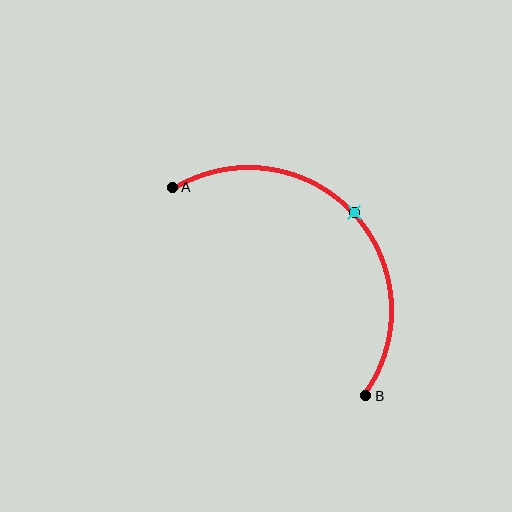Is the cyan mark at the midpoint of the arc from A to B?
Yes. The cyan mark lies on the arc at equal arc-length from both A and B — it is the arc midpoint.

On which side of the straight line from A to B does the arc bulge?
The arc bulges above and to the right of the straight line connecting A and B.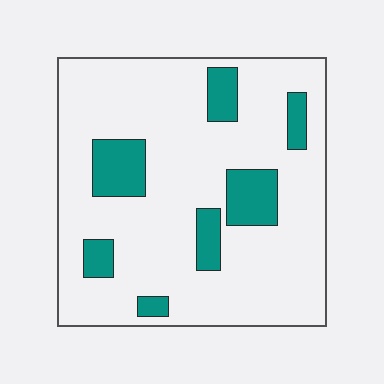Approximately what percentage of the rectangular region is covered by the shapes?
Approximately 15%.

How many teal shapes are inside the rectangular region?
7.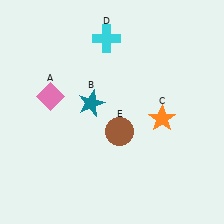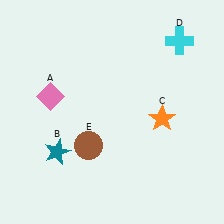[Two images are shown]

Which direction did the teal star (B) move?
The teal star (B) moved down.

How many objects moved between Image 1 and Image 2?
3 objects moved between the two images.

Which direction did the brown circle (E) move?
The brown circle (E) moved left.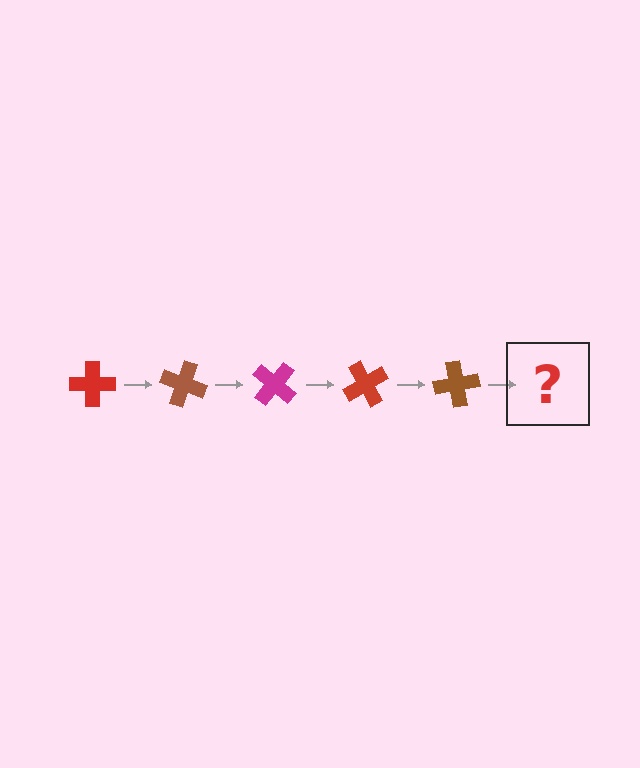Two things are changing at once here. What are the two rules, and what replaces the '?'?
The two rules are that it rotates 20 degrees each step and the color cycles through red, brown, and magenta. The '?' should be a magenta cross, rotated 100 degrees from the start.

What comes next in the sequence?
The next element should be a magenta cross, rotated 100 degrees from the start.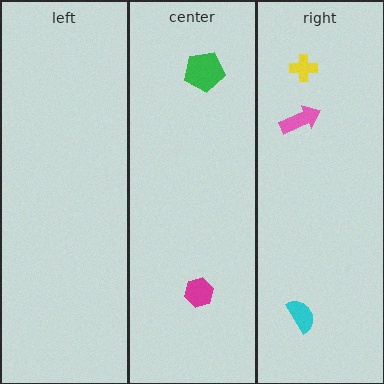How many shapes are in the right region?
3.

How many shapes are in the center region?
2.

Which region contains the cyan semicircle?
The right region.